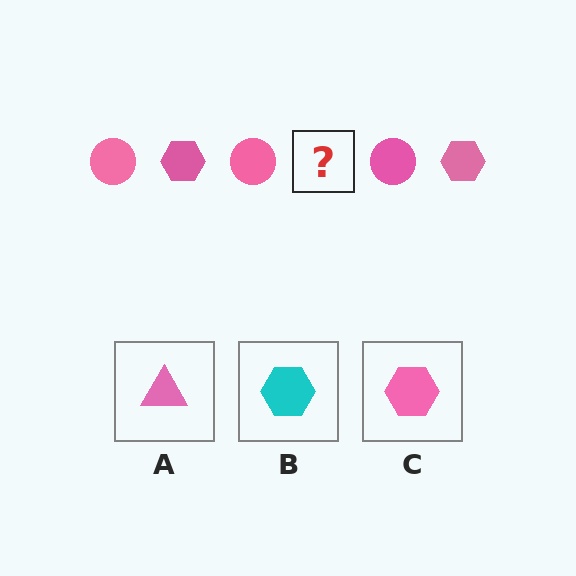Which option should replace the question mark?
Option C.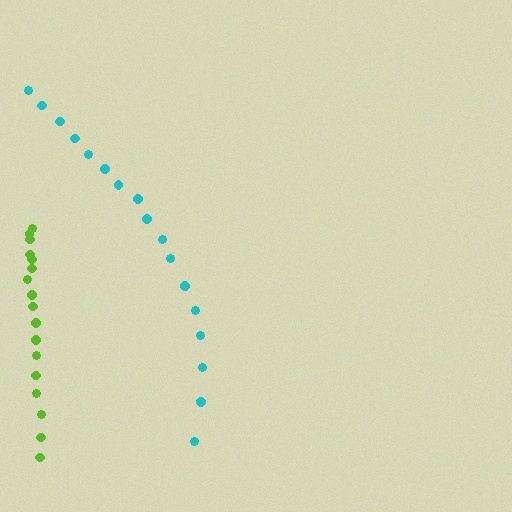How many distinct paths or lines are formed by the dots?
There are 2 distinct paths.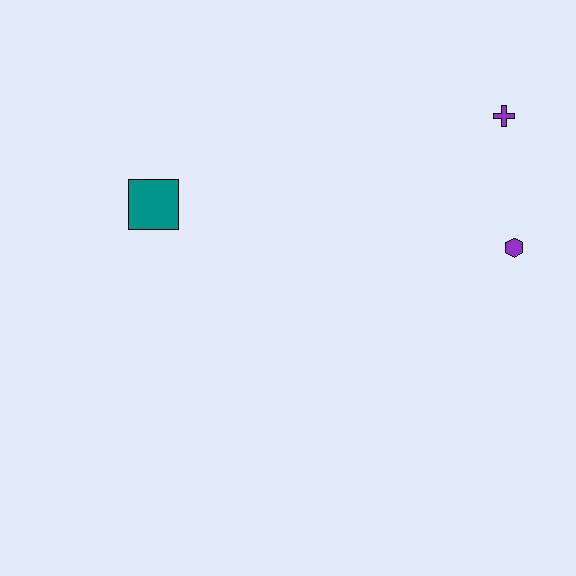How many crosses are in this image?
There is 1 cross.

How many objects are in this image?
There are 3 objects.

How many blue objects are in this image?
There are no blue objects.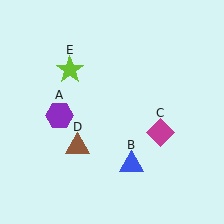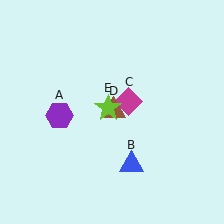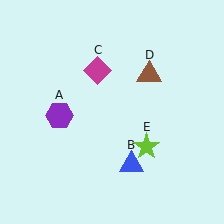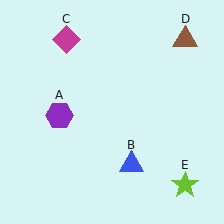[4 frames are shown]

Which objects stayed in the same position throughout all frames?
Purple hexagon (object A) and blue triangle (object B) remained stationary.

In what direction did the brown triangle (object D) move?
The brown triangle (object D) moved up and to the right.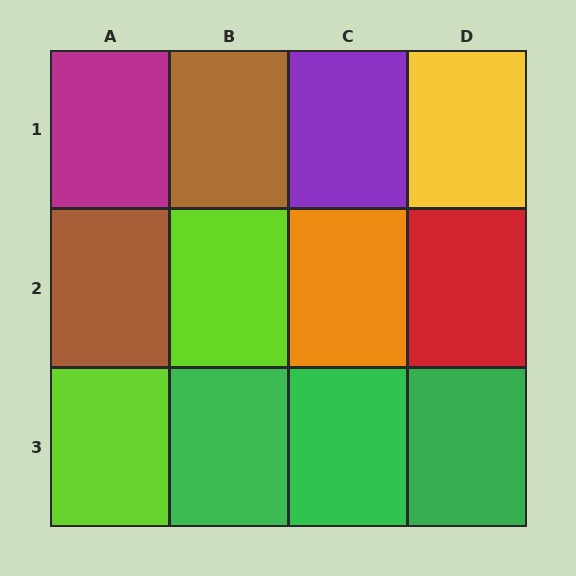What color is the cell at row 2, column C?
Orange.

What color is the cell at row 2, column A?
Brown.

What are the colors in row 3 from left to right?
Lime, green, green, green.